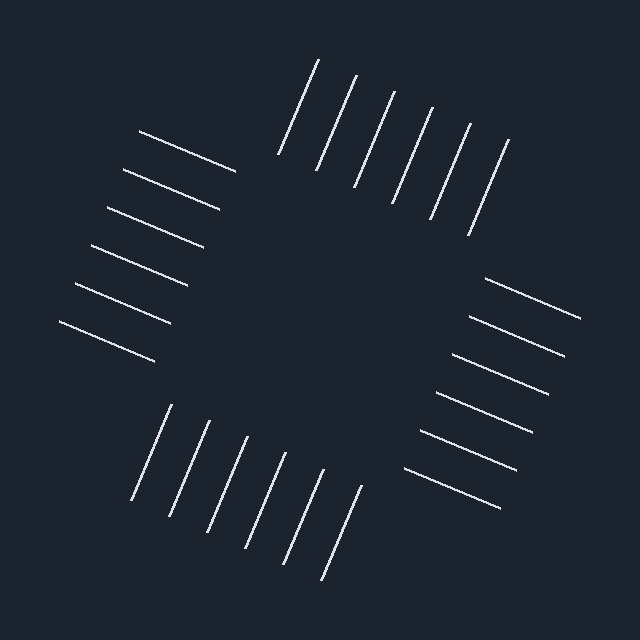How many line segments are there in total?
24 — 6 along each of the 4 edges.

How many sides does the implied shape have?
4 sides — the line-ends trace a square.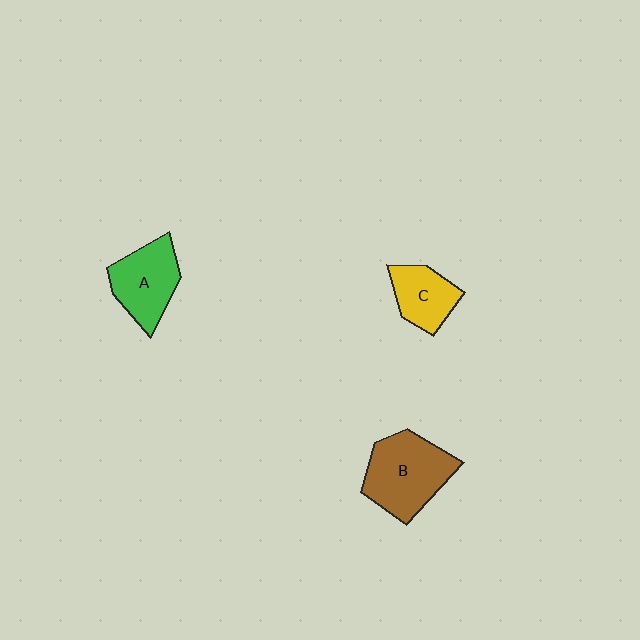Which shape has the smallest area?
Shape C (yellow).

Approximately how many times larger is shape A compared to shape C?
Approximately 1.3 times.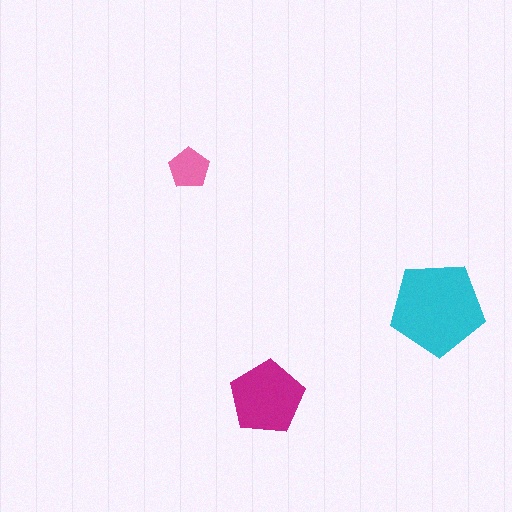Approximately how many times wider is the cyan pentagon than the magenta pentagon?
About 1.5 times wider.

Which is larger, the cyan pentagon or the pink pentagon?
The cyan one.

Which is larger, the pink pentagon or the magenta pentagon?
The magenta one.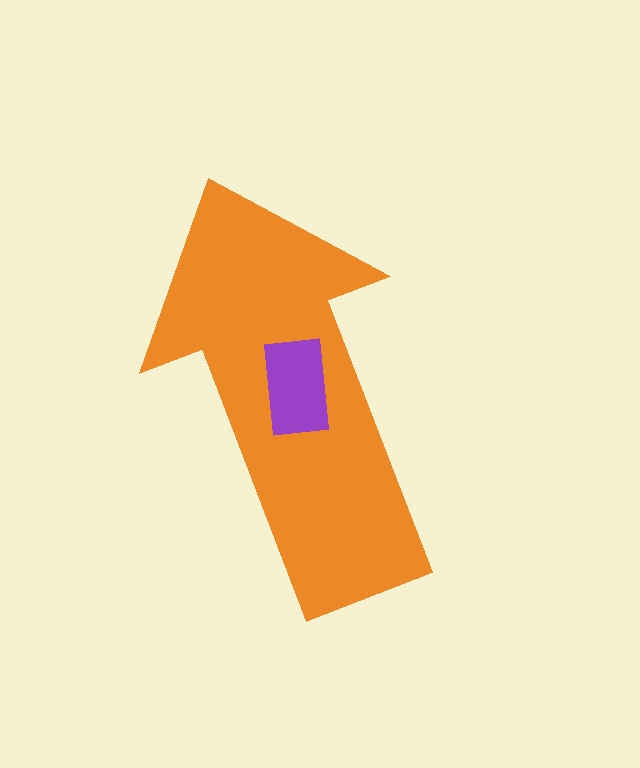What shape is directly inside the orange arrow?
The purple rectangle.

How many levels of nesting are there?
2.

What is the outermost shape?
The orange arrow.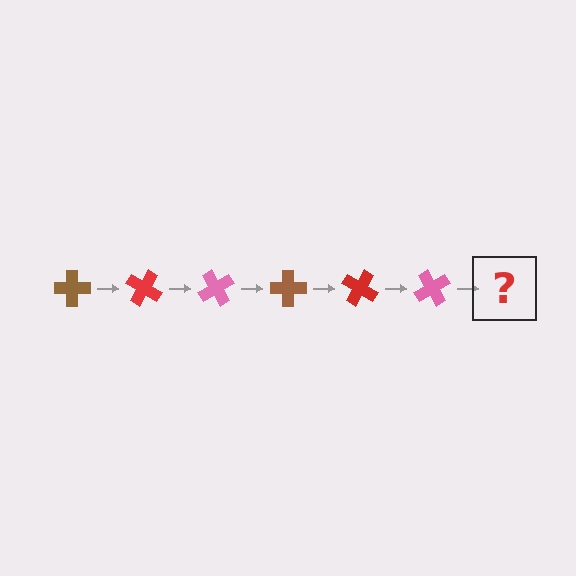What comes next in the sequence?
The next element should be a brown cross, rotated 180 degrees from the start.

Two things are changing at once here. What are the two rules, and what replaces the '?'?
The two rules are that it rotates 30 degrees each step and the color cycles through brown, red, and pink. The '?' should be a brown cross, rotated 180 degrees from the start.